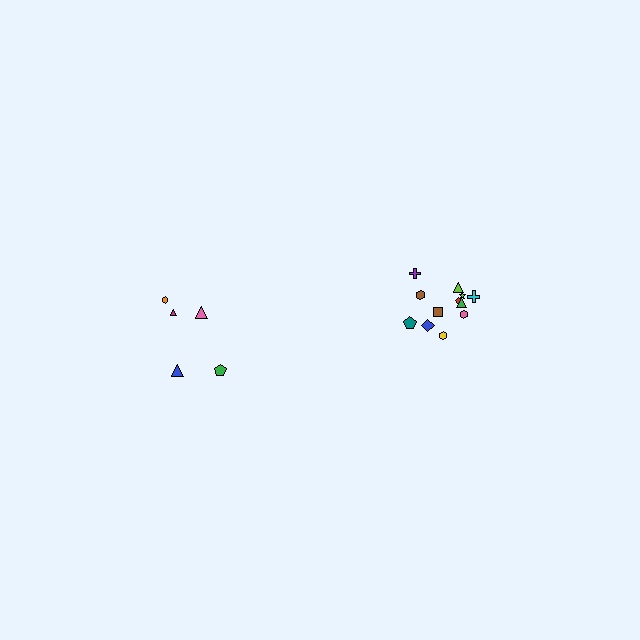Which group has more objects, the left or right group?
The right group.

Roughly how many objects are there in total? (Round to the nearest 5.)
Roughly 15 objects in total.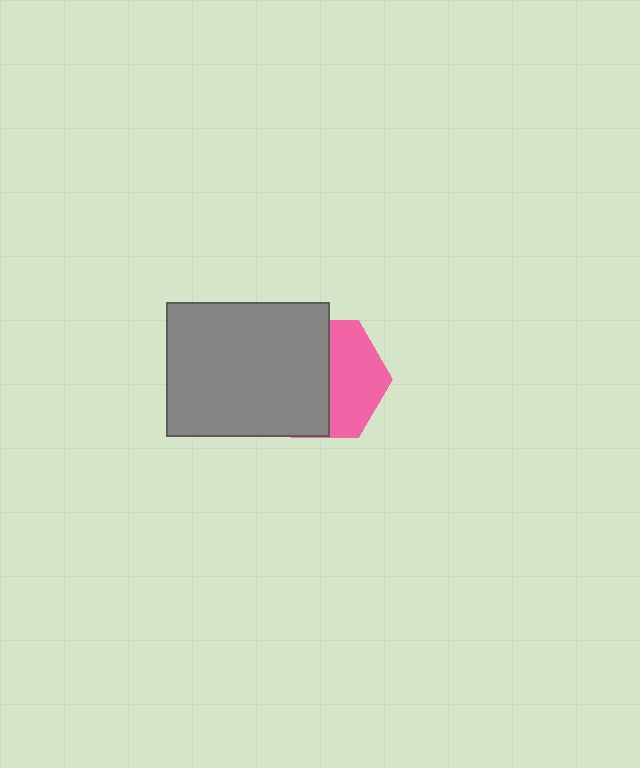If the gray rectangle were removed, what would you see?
You would see the complete pink hexagon.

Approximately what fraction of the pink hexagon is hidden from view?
Roughly 54% of the pink hexagon is hidden behind the gray rectangle.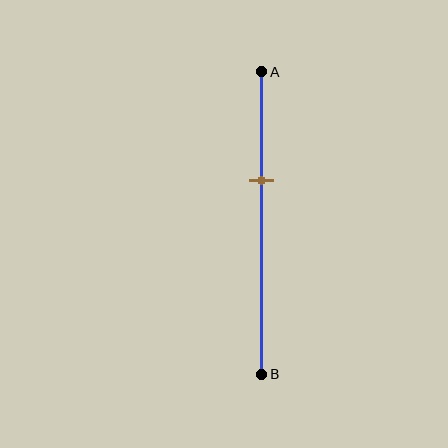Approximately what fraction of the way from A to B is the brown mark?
The brown mark is approximately 35% of the way from A to B.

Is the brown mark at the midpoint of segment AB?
No, the mark is at about 35% from A, not at the 50% midpoint.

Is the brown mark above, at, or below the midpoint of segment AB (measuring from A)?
The brown mark is above the midpoint of segment AB.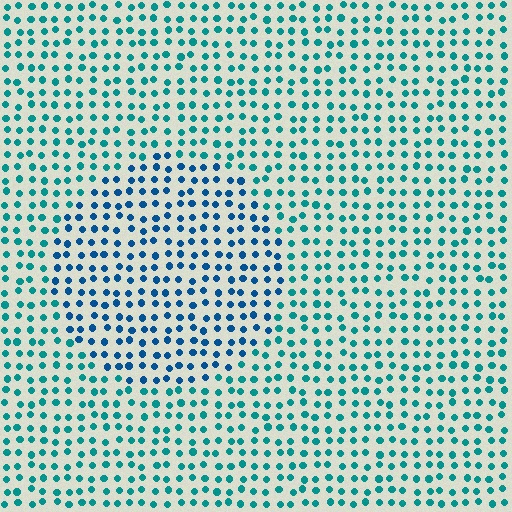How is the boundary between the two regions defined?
The boundary is defined purely by a slight shift in hue (about 30 degrees). Spacing, size, and orientation are identical on both sides.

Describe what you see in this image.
The image is filled with small teal elements in a uniform arrangement. A circle-shaped region is visible where the elements are tinted to a slightly different hue, forming a subtle color boundary.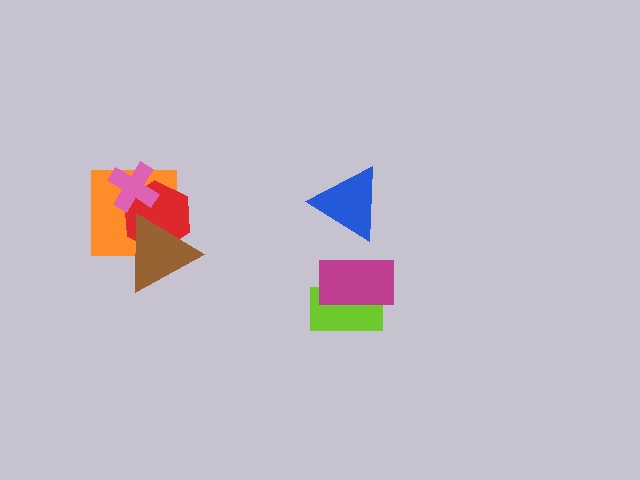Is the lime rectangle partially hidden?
Yes, it is partially covered by another shape.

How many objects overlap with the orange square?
3 objects overlap with the orange square.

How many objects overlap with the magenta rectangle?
1 object overlaps with the magenta rectangle.